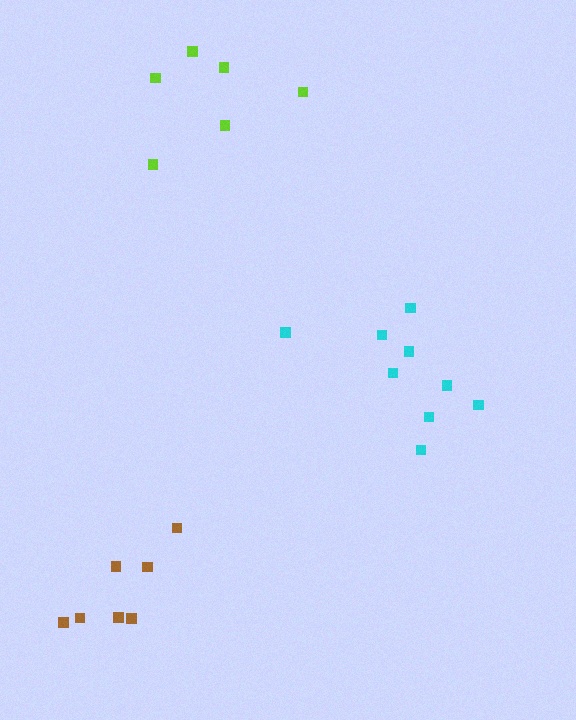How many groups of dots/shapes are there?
There are 3 groups.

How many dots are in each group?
Group 1: 7 dots, Group 2: 9 dots, Group 3: 6 dots (22 total).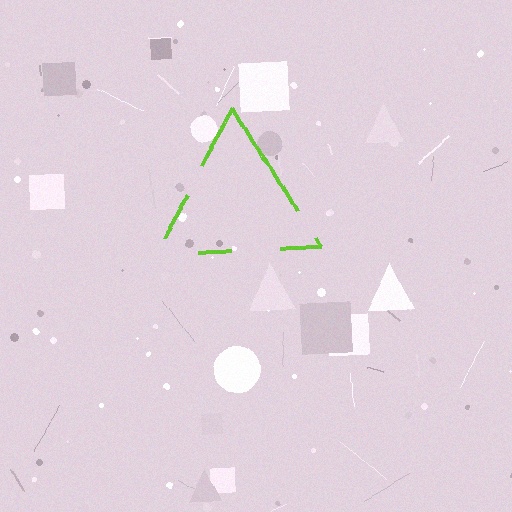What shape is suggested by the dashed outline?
The dashed outline suggests a triangle.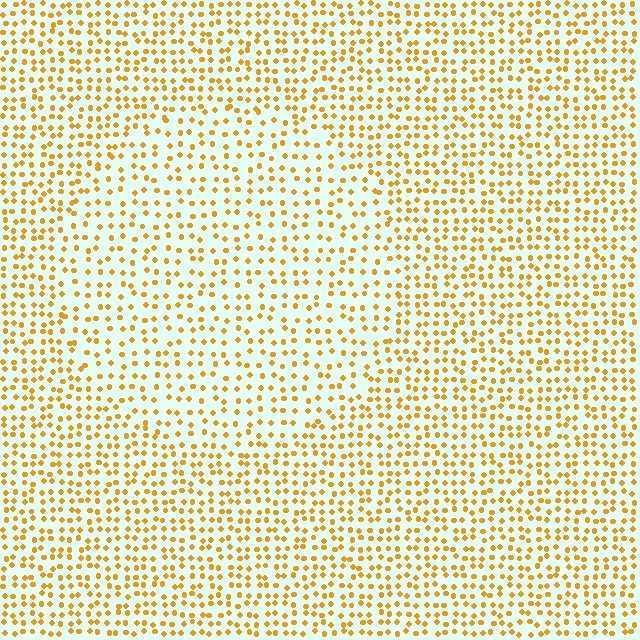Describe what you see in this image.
The image contains small orange elements arranged at two different densities. A circle-shaped region is visible where the elements are less densely packed than the surrounding area.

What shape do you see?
I see a circle.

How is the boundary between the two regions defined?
The boundary is defined by a change in element density (approximately 1.5x ratio). All elements are the same color, size, and shape.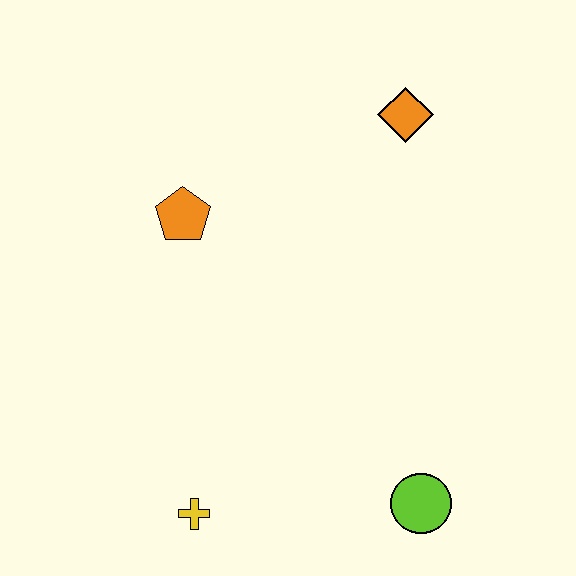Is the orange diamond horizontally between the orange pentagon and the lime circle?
Yes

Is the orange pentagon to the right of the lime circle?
No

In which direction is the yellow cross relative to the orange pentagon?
The yellow cross is below the orange pentagon.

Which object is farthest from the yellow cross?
The orange diamond is farthest from the yellow cross.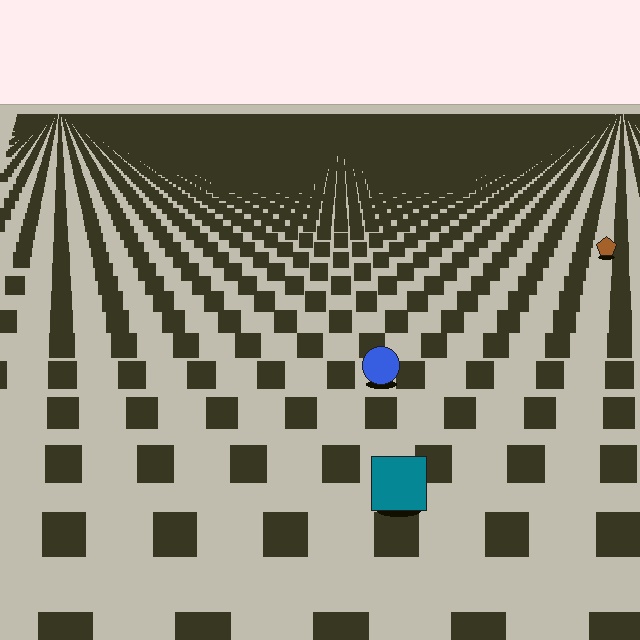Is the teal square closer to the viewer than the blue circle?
Yes. The teal square is closer — you can tell from the texture gradient: the ground texture is coarser near it.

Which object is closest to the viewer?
The teal square is closest. The texture marks near it are larger and more spread out.